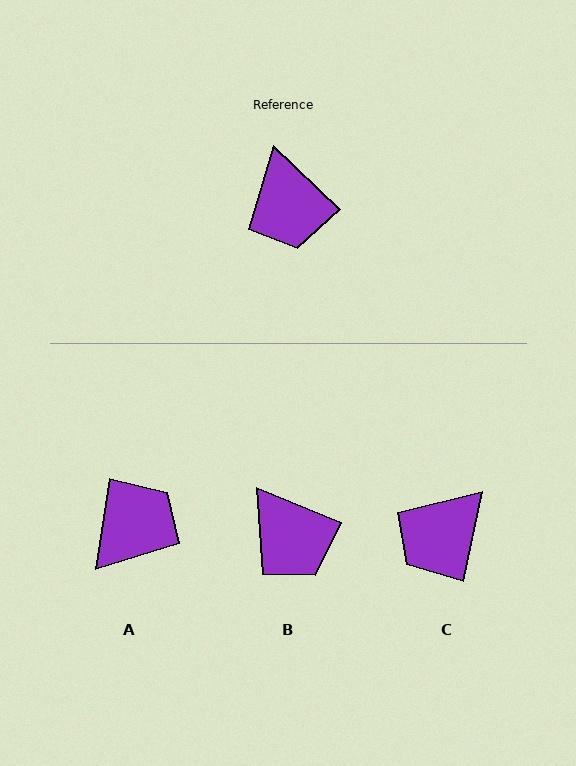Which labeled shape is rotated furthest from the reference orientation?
A, about 124 degrees away.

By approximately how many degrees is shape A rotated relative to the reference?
Approximately 124 degrees counter-clockwise.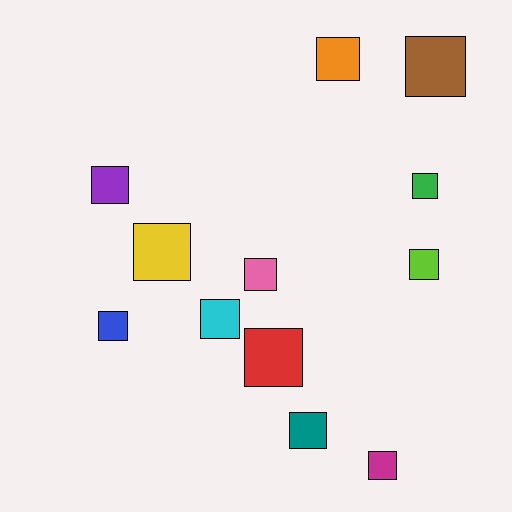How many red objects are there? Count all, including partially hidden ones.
There is 1 red object.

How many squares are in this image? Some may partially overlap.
There are 12 squares.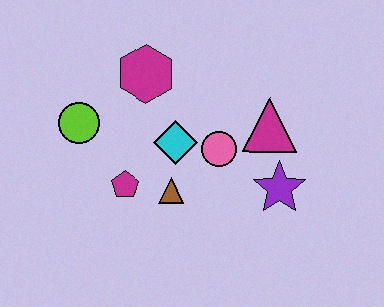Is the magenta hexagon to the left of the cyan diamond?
Yes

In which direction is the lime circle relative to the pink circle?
The lime circle is to the left of the pink circle.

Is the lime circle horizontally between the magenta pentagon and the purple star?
No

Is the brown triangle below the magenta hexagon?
Yes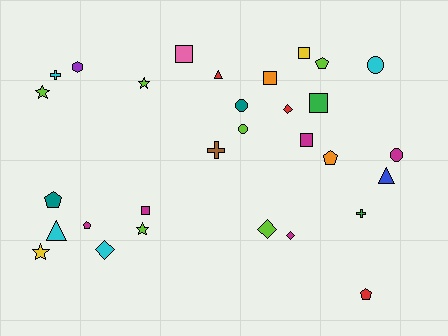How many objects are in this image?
There are 30 objects.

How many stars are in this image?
There are 4 stars.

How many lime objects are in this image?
There are 6 lime objects.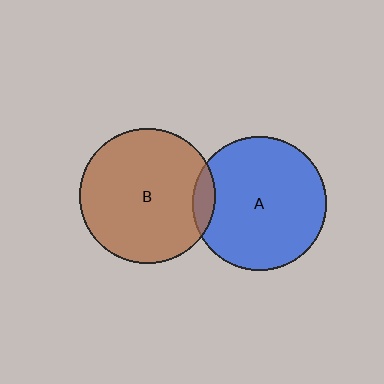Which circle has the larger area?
Circle B (brown).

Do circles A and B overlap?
Yes.